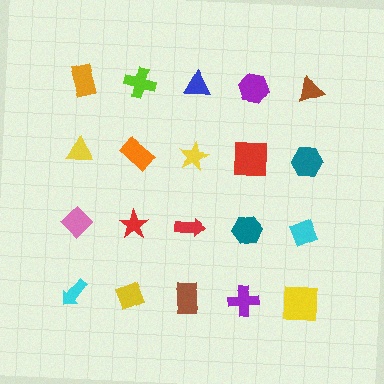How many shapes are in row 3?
5 shapes.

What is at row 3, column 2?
A red star.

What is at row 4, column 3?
A brown rectangle.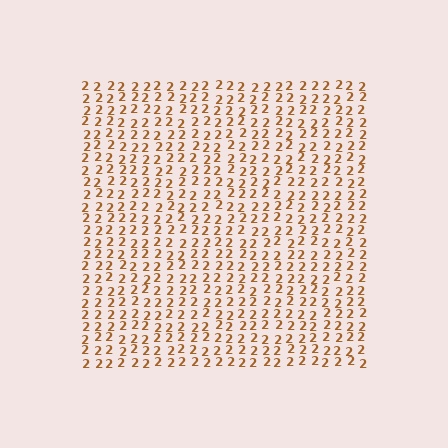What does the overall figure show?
The overall figure shows a square.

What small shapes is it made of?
It is made of small digit 2's.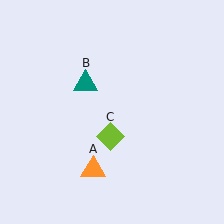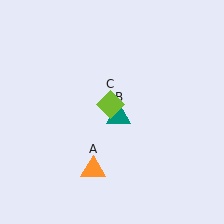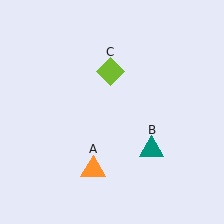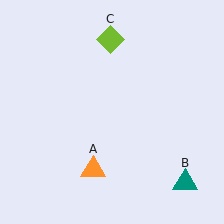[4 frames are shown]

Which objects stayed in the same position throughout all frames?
Orange triangle (object A) remained stationary.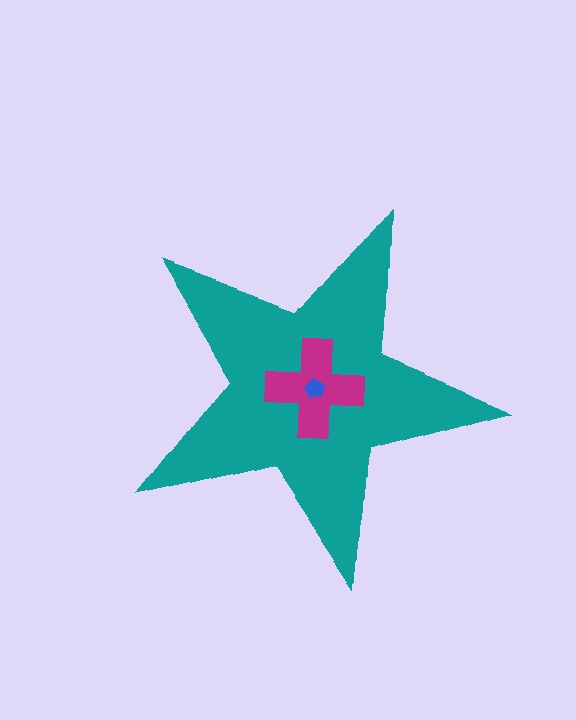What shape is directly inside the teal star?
The magenta cross.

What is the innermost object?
The blue pentagon.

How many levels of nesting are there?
3.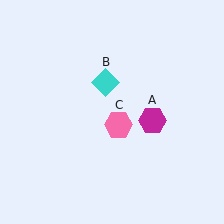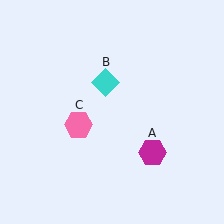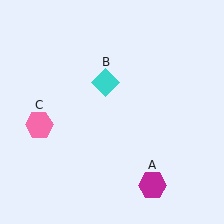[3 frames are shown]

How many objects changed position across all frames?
2 objects changed position: magenta hexagon (object A), pink hexagon (object C).